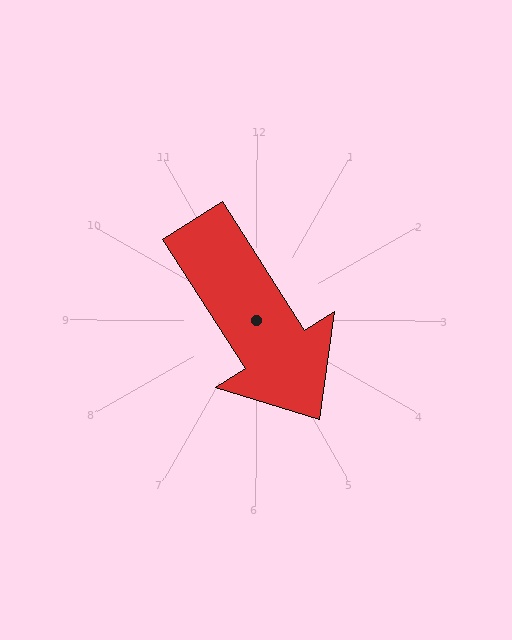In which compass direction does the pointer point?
Southeast.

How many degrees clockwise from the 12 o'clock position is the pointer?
Approximately 148 degrees.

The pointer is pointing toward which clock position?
Roughly 5 o'clock.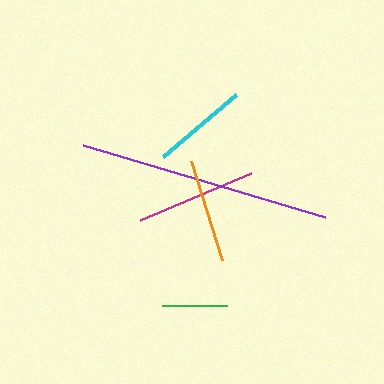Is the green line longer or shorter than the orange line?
The orange line is longer than the green line.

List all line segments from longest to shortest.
From longest to shortest: purple, magenta, orange, cyan, green.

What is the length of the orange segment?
The orange segment is approximately 104 pixels long.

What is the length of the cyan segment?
The cyan segment is approximately 96 pixels long.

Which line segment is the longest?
The purple line is the longest at approximately 252 pixels.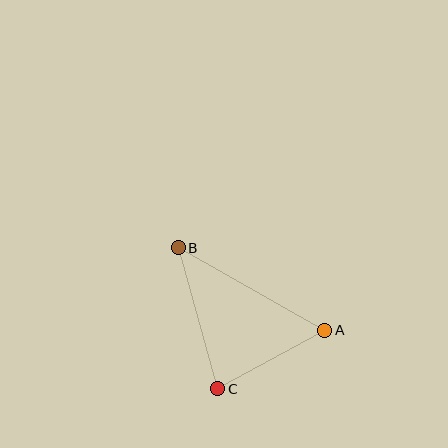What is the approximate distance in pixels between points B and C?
The distance between B and C is approximately 147 pixels.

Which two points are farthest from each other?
Points A and B are farthest from each other.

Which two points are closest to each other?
Points A and C are closest to each other.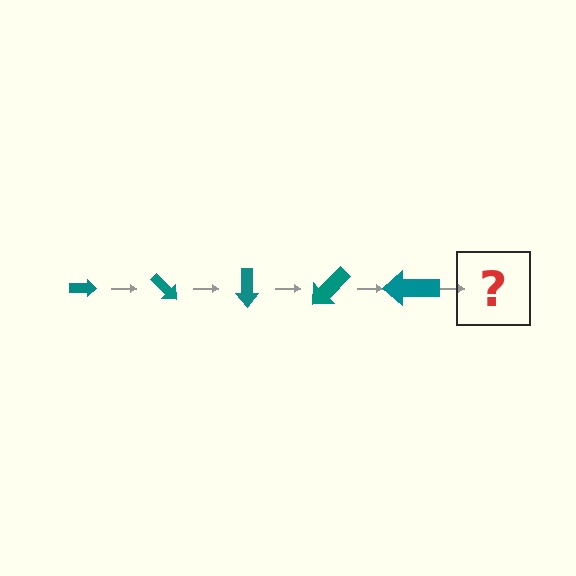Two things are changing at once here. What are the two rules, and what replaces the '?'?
The two rules are that the arrow grows larger each step and it rotates 45 degrees each step. The '?' should be an arrow, larger than the previous one and rotated 225 degrees from the start.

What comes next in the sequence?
The next element should be an arrow, larger than the previous one and rotated 225 degrees from the start.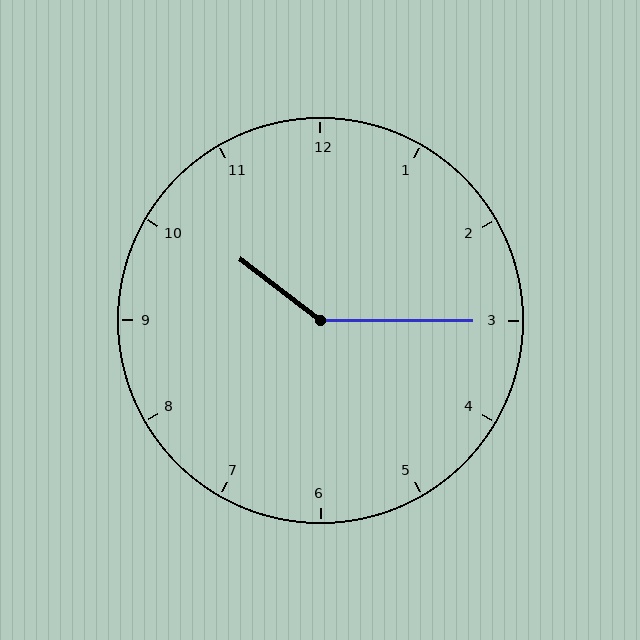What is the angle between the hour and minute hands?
Approximately 142 degrees.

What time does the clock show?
10:15.